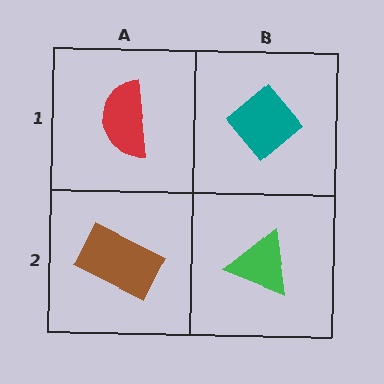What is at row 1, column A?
A red semicircle.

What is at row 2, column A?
A brown rectangle.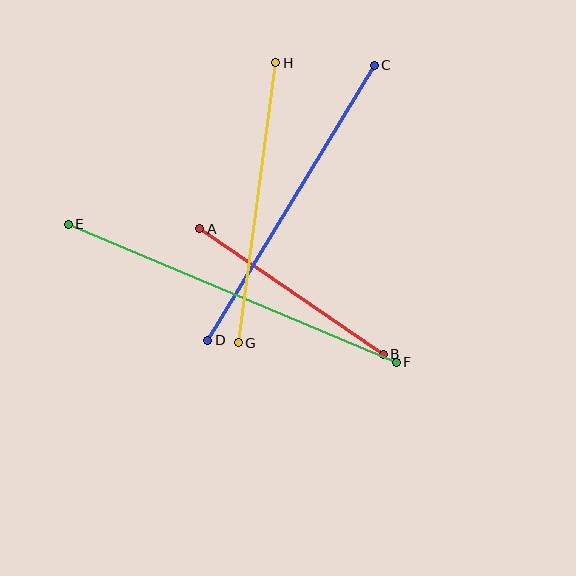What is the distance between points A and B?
The distance is approximately 222 pixels.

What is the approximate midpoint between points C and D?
The midpoint is at approximately (291, 203) pixels.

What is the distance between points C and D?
The distance is approximately 322 pixels.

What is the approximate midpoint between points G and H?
The midpoint is at approximately (257, 203) pixels.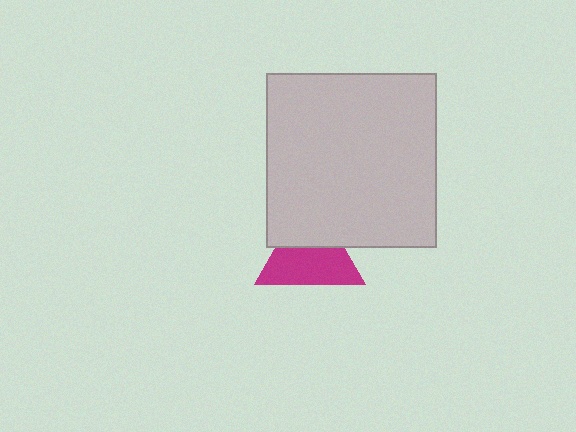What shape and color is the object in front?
The object in front is a light gray rectangle.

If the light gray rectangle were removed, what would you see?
You would see the complete magenta triangle.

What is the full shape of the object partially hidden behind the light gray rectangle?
The partially hidden object is a magenta triangle.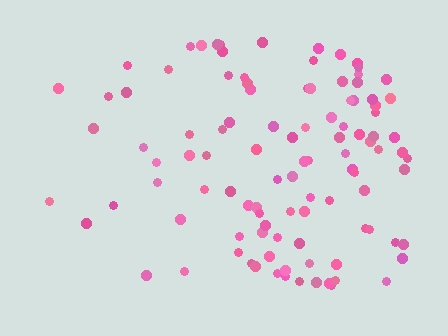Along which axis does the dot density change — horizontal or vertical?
Horizontal.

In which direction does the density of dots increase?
From left to right, with the right side densest.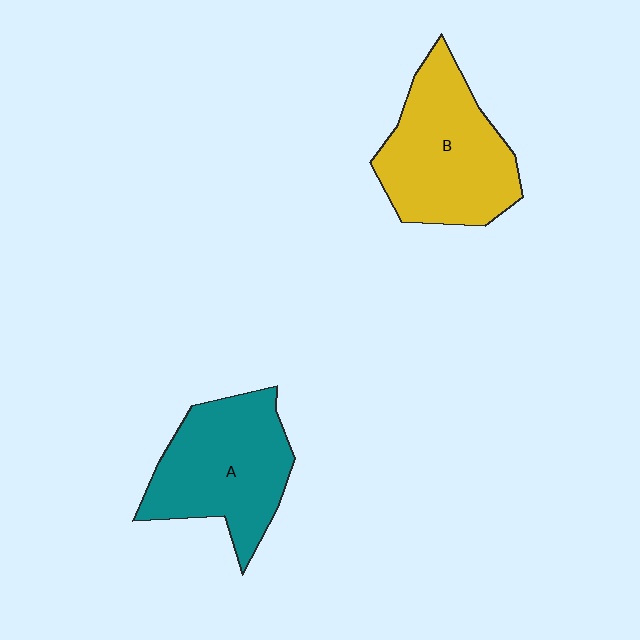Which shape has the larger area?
Shape B (yellow).